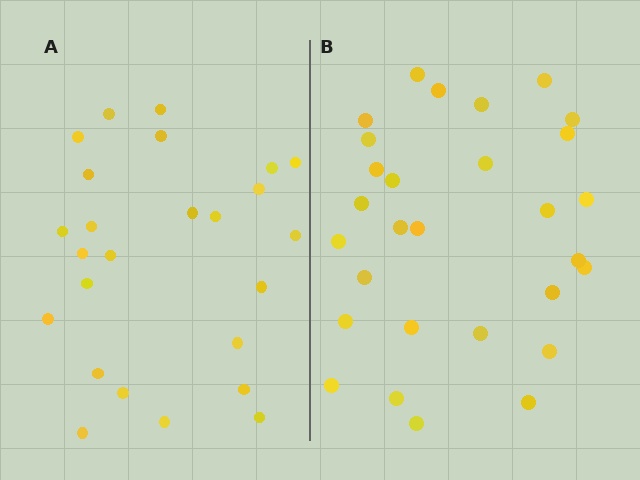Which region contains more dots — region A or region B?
Region B (the right region) has more dots.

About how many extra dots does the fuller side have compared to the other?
Region B has about 4 more dots than region A.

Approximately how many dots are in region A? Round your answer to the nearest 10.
About 20 dots. (The exact count is 25, which rounds to 20.)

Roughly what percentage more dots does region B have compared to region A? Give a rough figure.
About 15% more.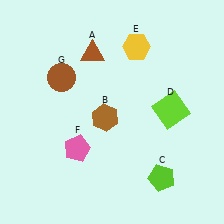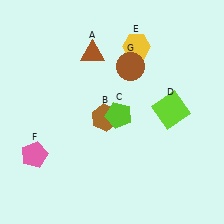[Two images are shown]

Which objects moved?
The objects that moved are: the lime pentagon (C), the pink pentagon (F), the brown circle (G).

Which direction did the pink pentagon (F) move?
The pink pentagon (F) moved left.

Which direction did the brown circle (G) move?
The brown circle (G) moved right.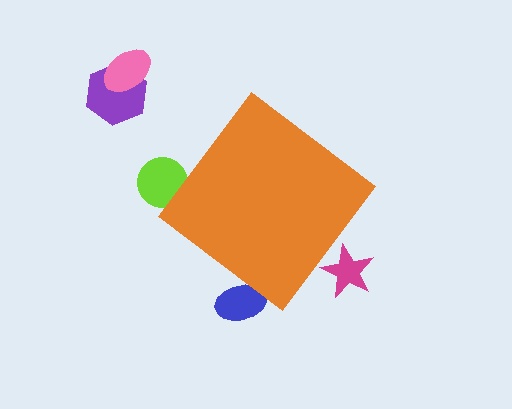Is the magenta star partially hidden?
Yes, the magenta star is partially hidden behind the orange diamond.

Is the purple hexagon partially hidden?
No, the purple hexagon is fully visible.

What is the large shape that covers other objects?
An orange diamond.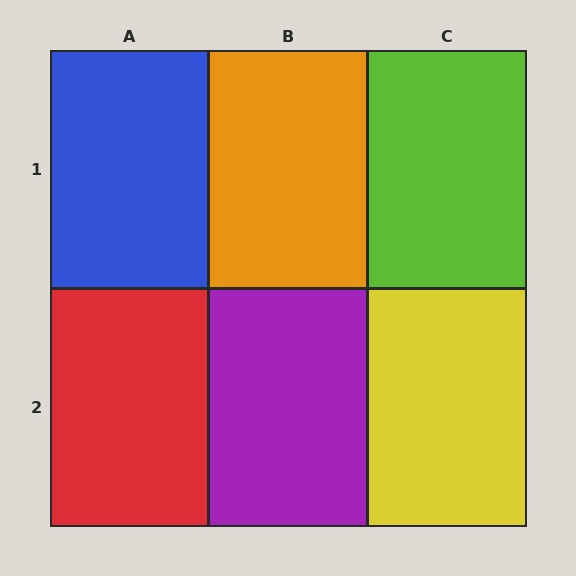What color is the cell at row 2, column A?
Red.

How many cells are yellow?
1 cell is yellow.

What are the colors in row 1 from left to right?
Blue, orange, lime.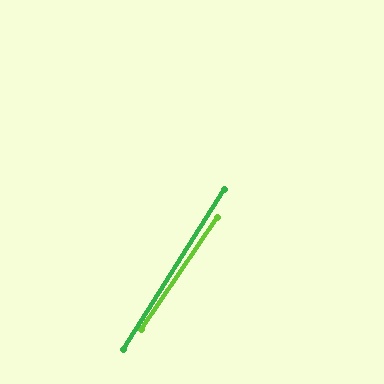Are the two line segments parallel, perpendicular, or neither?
Parallel — their directions differ by only 1.8°.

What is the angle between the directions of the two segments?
Approximately 2 degrees.